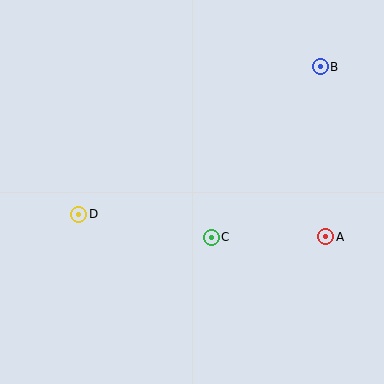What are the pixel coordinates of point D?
Point D is at (79, 214).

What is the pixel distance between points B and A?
The distance between B and A is 170 pixels.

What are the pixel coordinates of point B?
Point B is at (320, 67).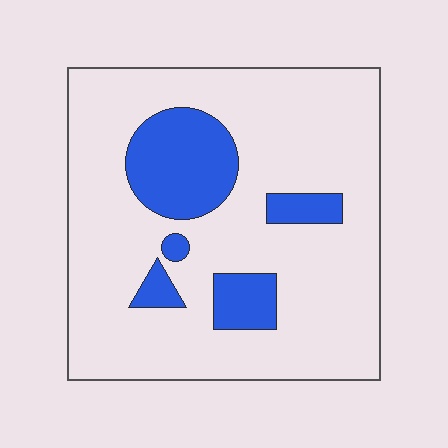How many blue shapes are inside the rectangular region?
5.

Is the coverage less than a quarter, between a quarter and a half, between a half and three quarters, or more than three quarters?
Less than a quarter.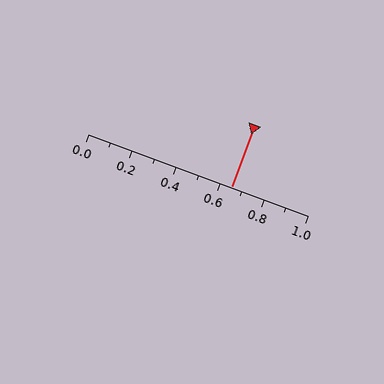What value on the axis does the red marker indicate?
The marker indicates approximately 0.65.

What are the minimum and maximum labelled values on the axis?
The axis runs from 0.0 to 1.0.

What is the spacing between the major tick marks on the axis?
The major ticks are spaced 0.2 apart.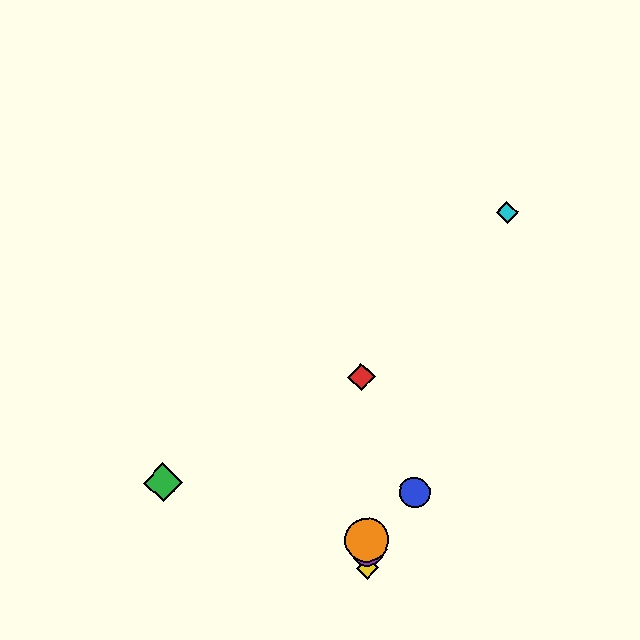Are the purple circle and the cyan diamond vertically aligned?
No, the purple circle is at x≈367 and the cyan diamond is at x≈507.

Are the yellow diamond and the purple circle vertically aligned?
Yes, both are at x≈368.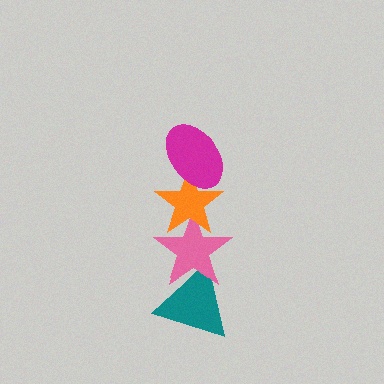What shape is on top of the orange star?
The magenta ellipse is on top of the orange star.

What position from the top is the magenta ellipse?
The magenta ellipse is 1st from the top.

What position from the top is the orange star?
The orange star is 2nd from the top.